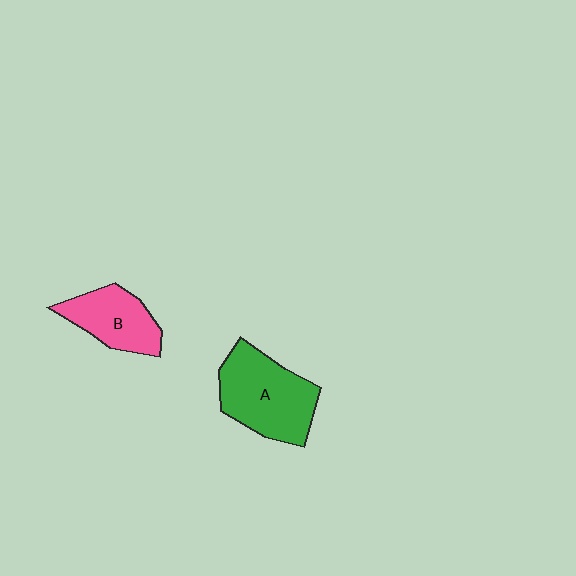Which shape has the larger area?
Shape A (green).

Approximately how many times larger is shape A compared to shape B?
Approximately 1.5 times.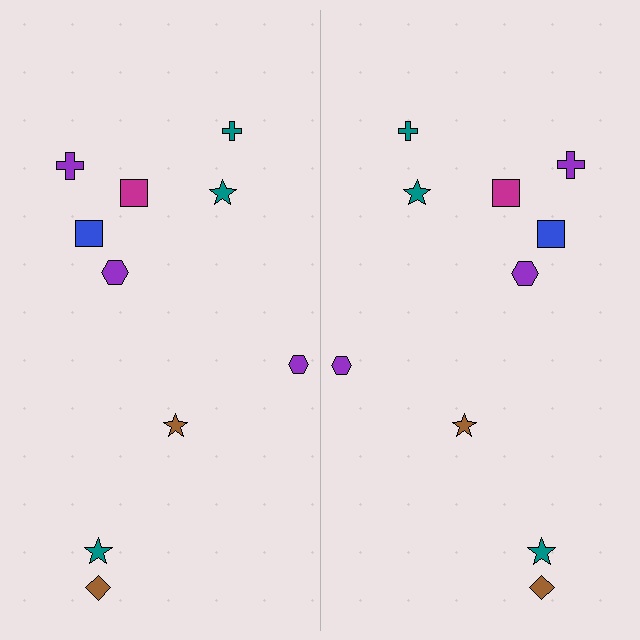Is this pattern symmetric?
Yes, this pattern has bilateral (reflection) symmetry.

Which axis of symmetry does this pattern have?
The pattern has a vertical axis of symmetry running through the center of the image.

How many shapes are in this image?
There are 20 shapes in this image.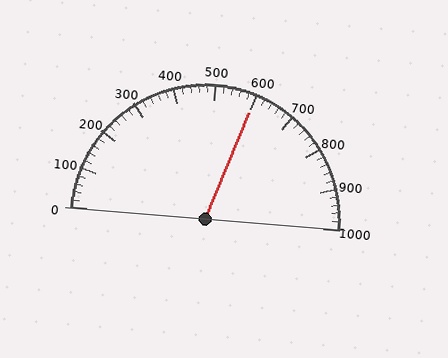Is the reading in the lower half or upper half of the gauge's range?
The reading is in the upper half of the range (0 to 1000).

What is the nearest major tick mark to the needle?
The nearest major tick mark is 600.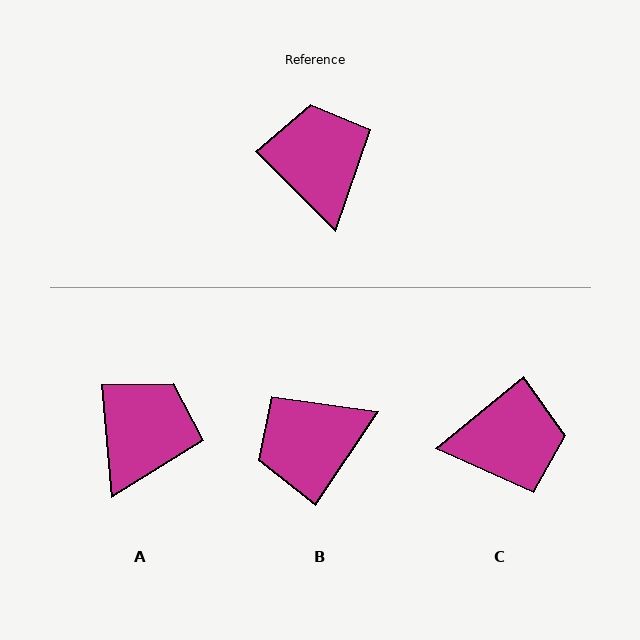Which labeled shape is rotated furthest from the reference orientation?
B, about 101 degrees away.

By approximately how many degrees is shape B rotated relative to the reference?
Approximately 101 degrees counter-clockwise.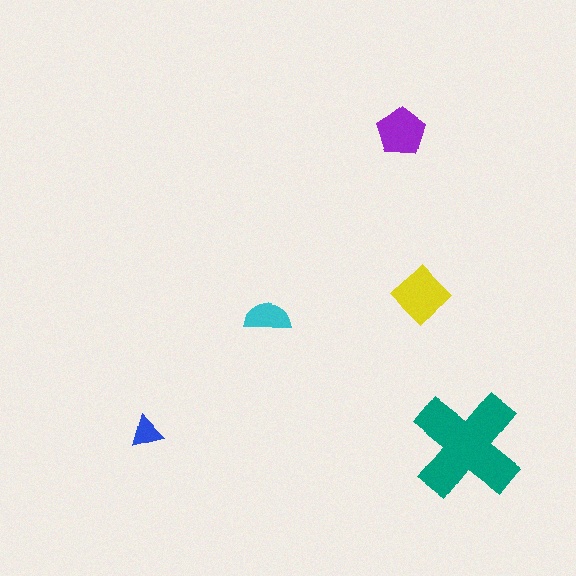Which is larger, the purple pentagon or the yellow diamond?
The yellow diamond.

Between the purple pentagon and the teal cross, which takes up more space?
The teal cross.